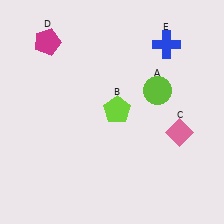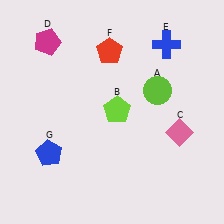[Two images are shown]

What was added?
A red pentagon (F), a blue pentagon (G) were added in Image 2.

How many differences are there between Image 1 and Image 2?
There are 2 differences between the two images.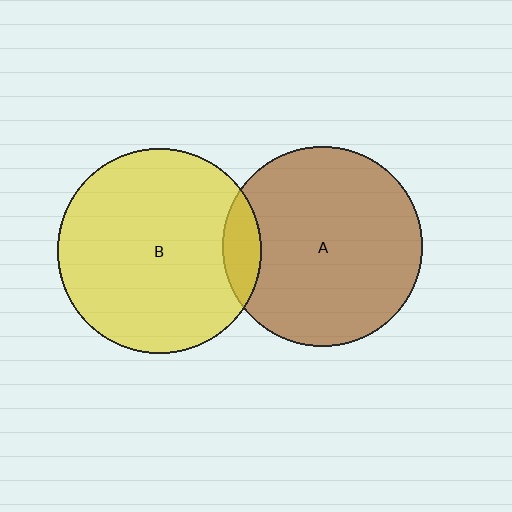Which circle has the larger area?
Circle B (yellow).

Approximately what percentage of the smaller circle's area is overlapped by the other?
Approximately 10%.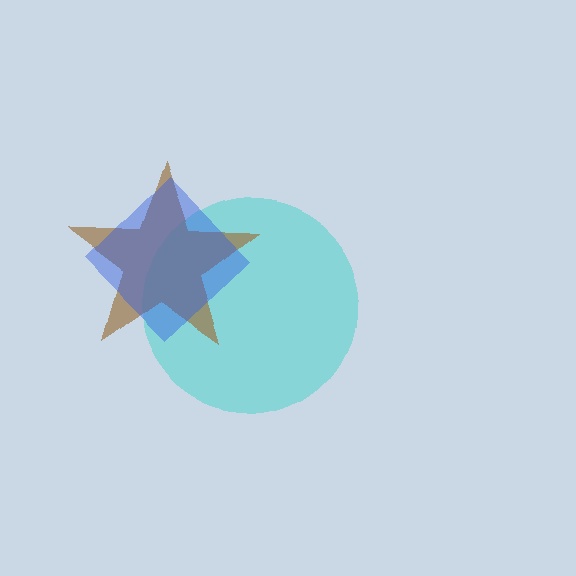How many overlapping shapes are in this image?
There are 3 overlapping shapes in the image.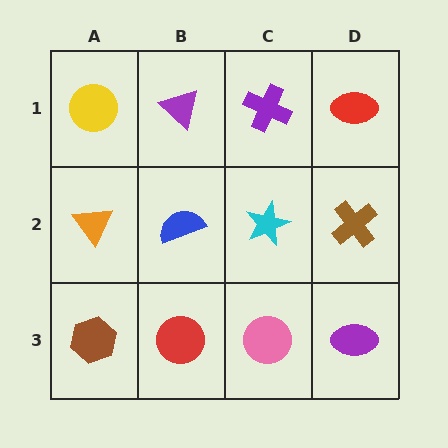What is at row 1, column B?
A purple triangle.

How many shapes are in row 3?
4 shapes.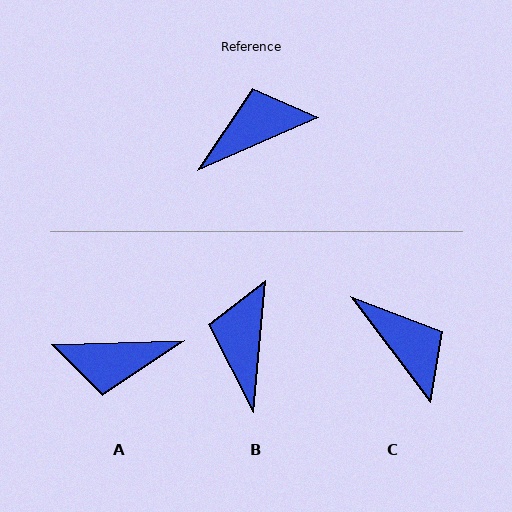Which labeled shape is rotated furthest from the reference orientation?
A, about 158 degrees away.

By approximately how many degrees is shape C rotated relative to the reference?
Approximately 77 degrees clockwise.